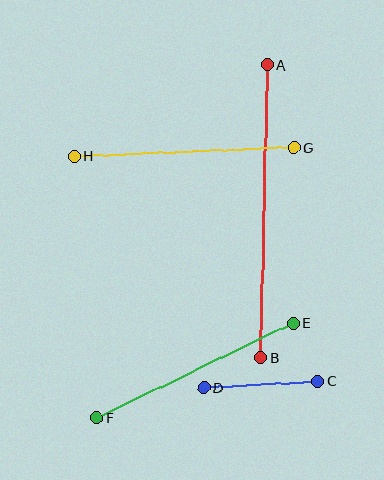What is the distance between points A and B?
The distance is approximately 293 pixels.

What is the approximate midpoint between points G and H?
The midpoint is at approximately (184, 152) pixels.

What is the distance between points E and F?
The distance is approximately 218 pixels.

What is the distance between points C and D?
The distance is approximately 114 pixels.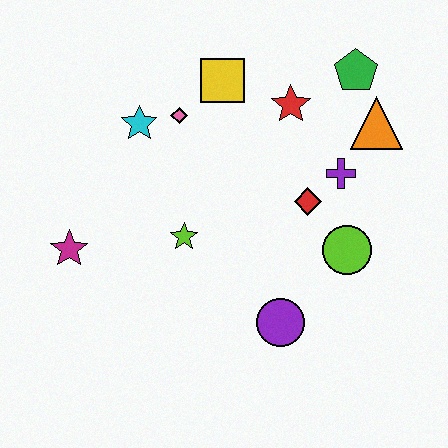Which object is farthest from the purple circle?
The green pentagon is farthest from the purple circle.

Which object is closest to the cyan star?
The pink diamond is closest to the cyan star.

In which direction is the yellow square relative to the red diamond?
The yellow square is above the red diamond.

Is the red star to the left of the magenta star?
No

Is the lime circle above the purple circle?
Yes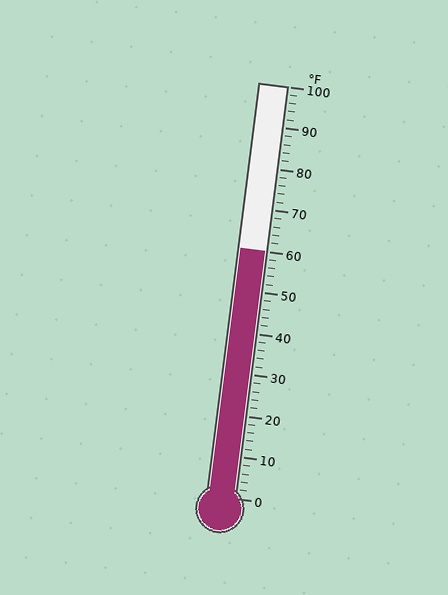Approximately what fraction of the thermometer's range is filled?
The thermometer is filled to approximately 60% of its range.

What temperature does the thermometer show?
The thermometer shows approximately 60°F.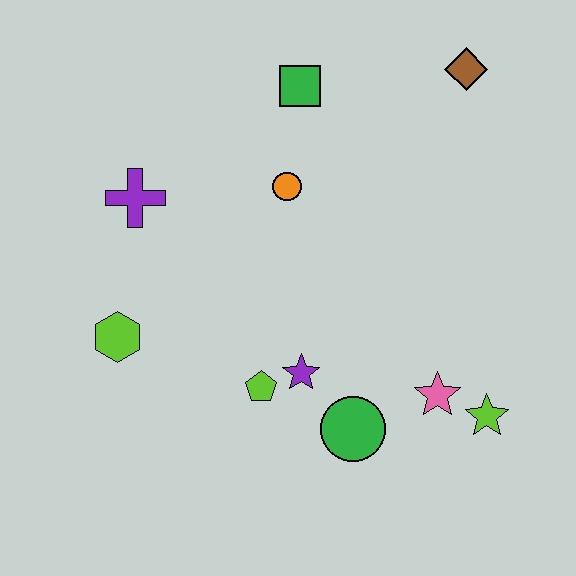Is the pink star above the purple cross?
No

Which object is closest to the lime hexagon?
The purple cross is closest to the lime hexagon.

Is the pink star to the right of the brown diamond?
No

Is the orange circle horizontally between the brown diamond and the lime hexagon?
Yes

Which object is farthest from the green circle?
The brown diamond is farthest from the green circle.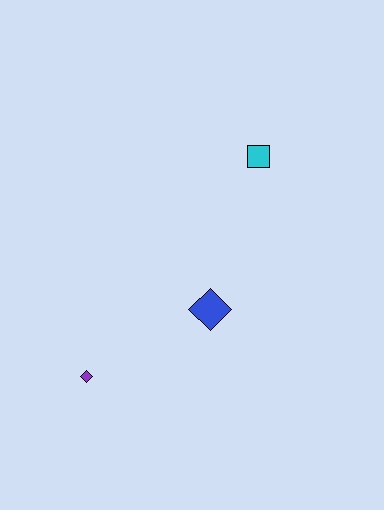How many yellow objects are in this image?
There are no yellow objects.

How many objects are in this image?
There are 3 objects.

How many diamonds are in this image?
There are 2 diamonds.